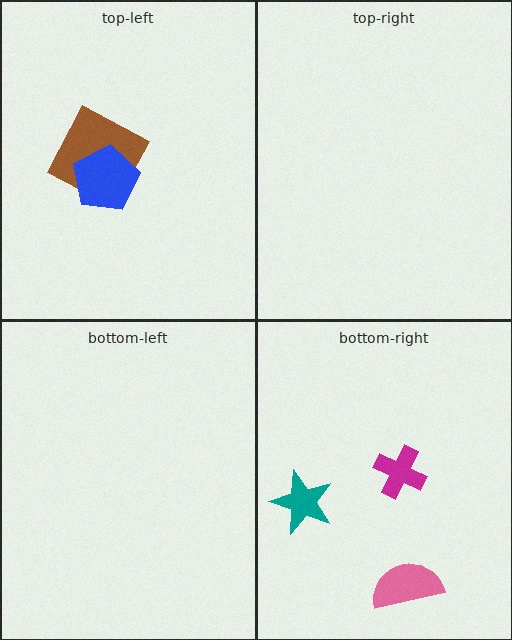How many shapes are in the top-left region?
2.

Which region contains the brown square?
The top-left region.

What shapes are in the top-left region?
The brown square, the blue pentagon.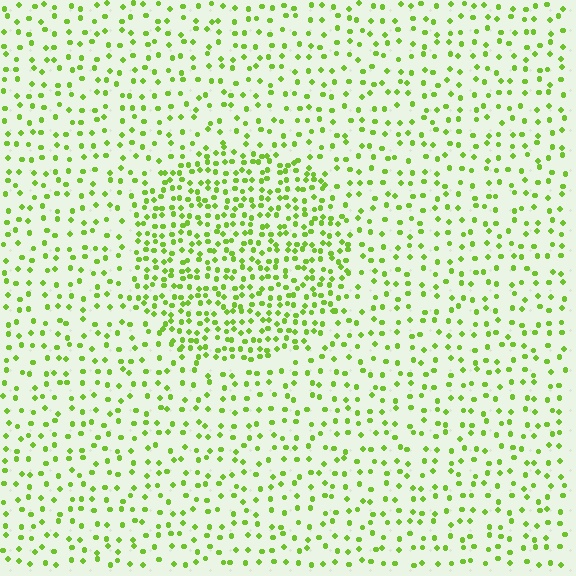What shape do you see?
I see a circle.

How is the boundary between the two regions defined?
The boundary is defined by a change in element density (approximately 2.0x ratio). All elements are the same color, size, and shape.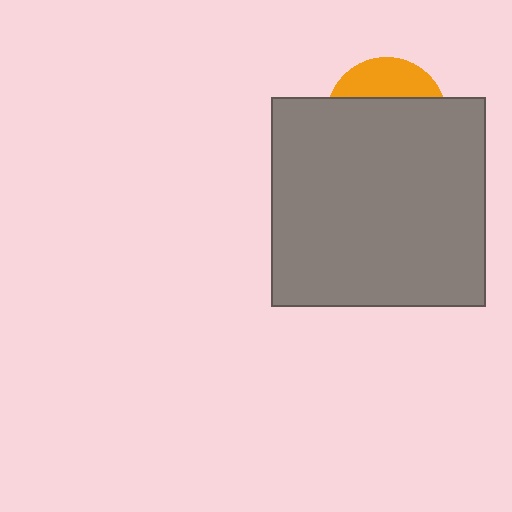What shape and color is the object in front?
The object in front is a gray rectangle.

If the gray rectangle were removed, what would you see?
You would see the complete orange circle.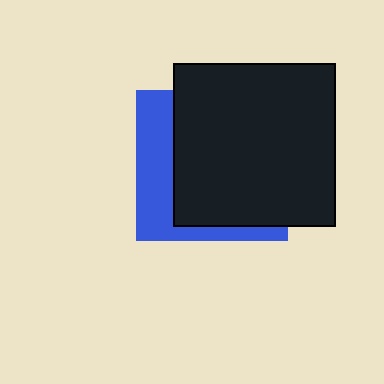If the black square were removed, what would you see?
You would see the complete blue square.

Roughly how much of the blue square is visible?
A small part of it is visible (roughly 32%).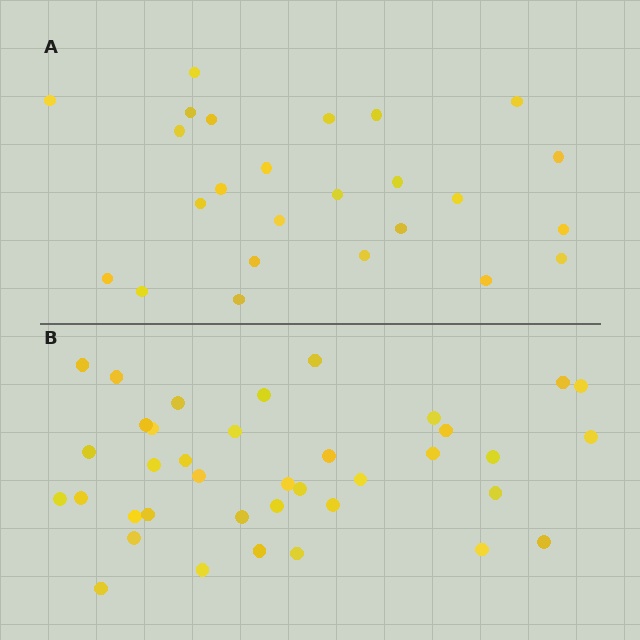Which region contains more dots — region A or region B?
Region B (the bottom region) has more dots.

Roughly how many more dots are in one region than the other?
Region B has approximately 15 more dots than region A.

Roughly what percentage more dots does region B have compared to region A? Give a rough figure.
About 50% more.